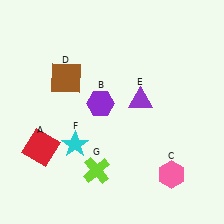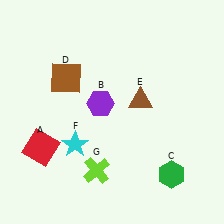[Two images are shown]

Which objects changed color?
C changed from pink to green. E changed from purple to brown.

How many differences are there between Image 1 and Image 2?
There are 2 differences between the two images.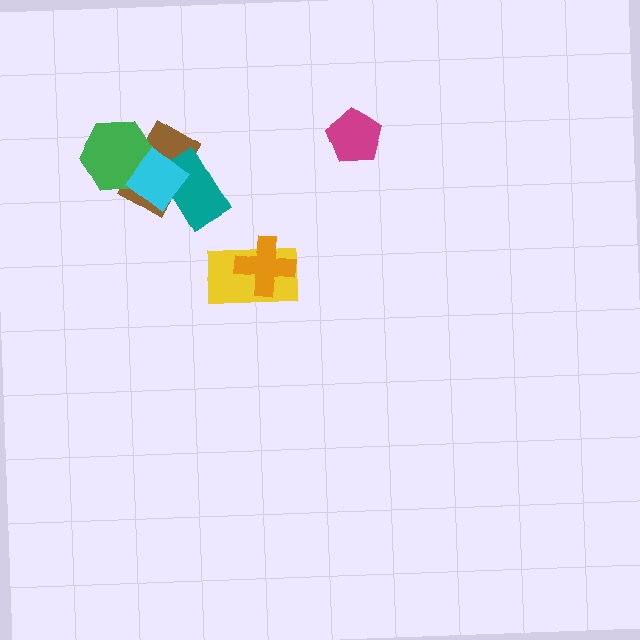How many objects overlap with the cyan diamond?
3 objects overlap with the cyan diamond.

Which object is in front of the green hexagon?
The cyan diamond is in front of the green hexagon.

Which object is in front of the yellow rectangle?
The orange cross is in front of the yellow rectangle.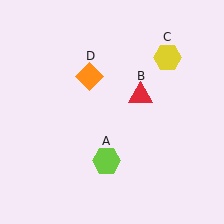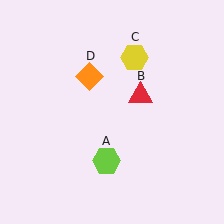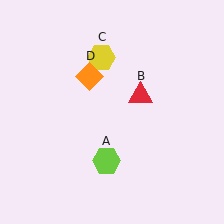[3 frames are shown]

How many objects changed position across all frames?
1 object changed position: yellow hexagon (object C).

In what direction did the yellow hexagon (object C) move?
The yellow hexagon (object C) moved left.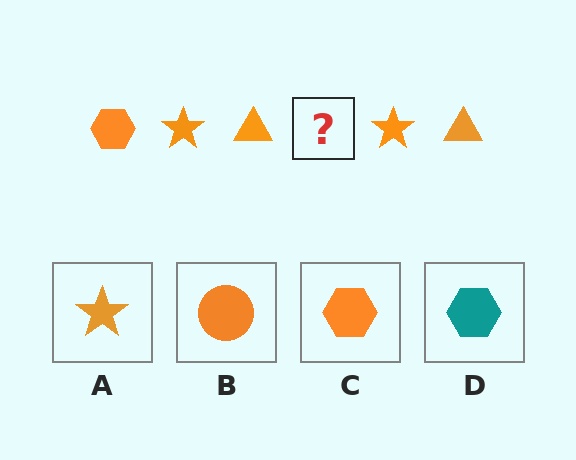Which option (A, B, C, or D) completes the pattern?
C.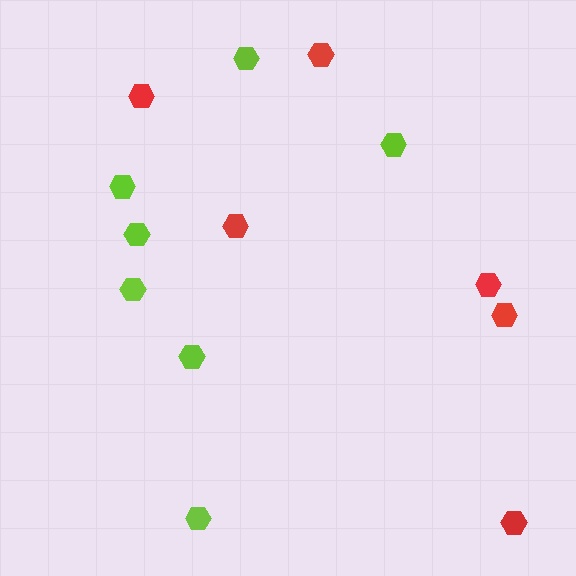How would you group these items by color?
There are 2 groups: one group of lime hexagons (7) and one group of red hexagons (6).